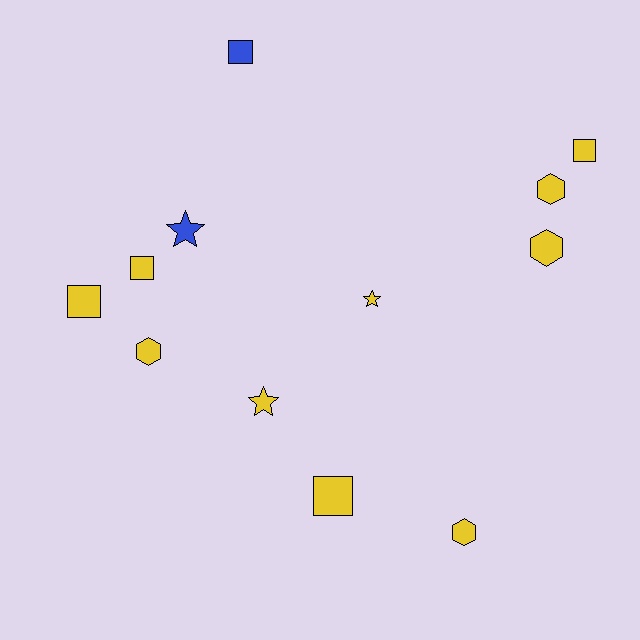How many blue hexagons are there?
There are no blue hexagons.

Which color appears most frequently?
Yellow, with 10 objects.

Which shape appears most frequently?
Square, with 5 objects.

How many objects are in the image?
There are 12 objects.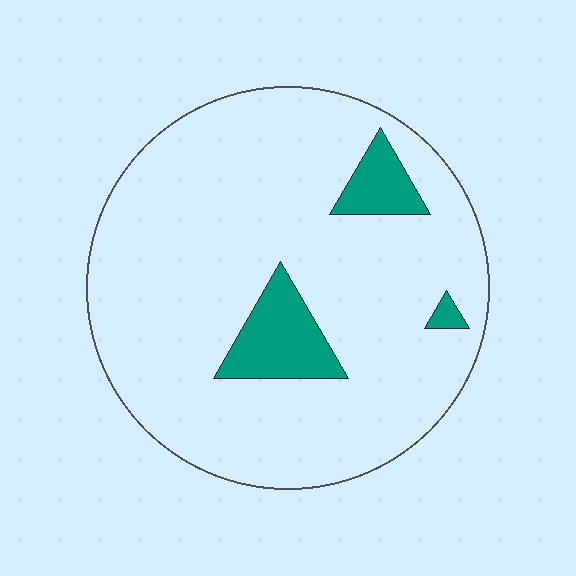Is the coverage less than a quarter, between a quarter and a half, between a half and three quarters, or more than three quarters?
Less than a quarter.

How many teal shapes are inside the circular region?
3.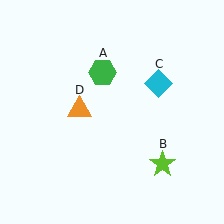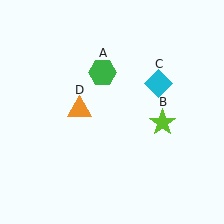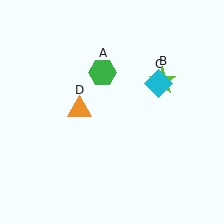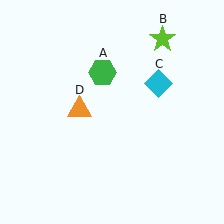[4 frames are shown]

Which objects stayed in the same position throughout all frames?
Green hexagon (object A) and cyan diamond (object C) and orange triangle (object D) remained stationary.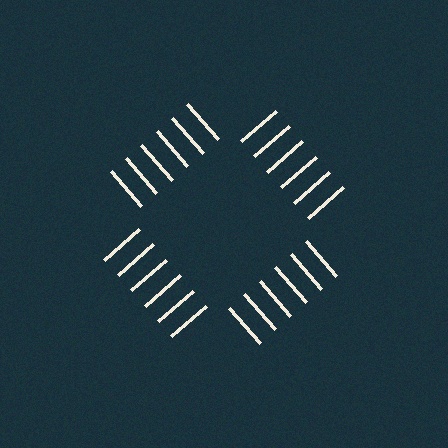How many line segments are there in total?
24 — 6 along each of the 4 edges.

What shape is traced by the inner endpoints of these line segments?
An illusory square — the line segments terminate on its edges but no continuous stroke is drawn.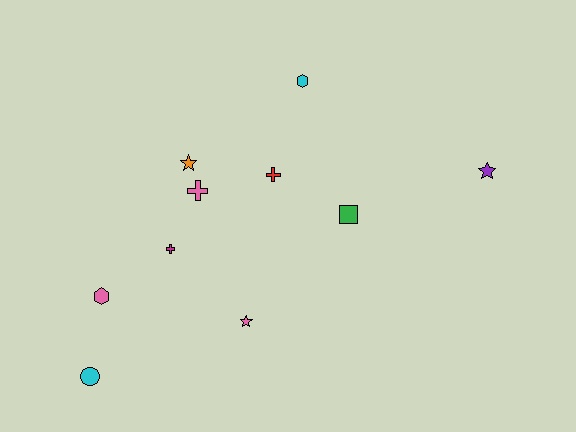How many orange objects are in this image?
There is 1 orange object.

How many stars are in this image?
There are 3 stars.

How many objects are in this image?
There are 10 objects.